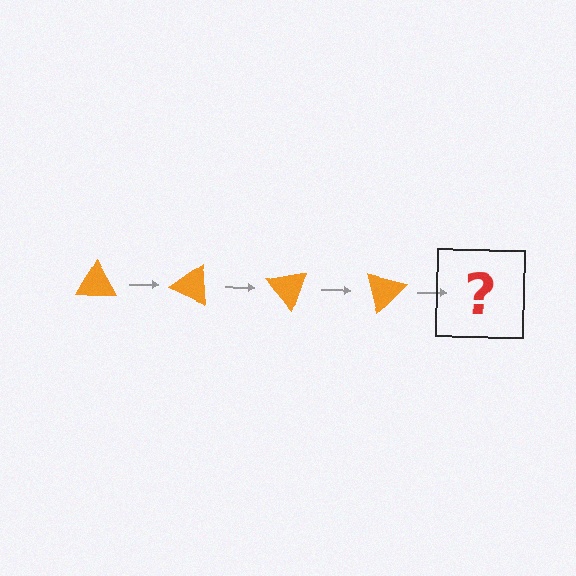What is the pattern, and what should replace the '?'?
The pattern is that the triangle rotates 25 degrees each step. The '?' should be an orange triangle rotated 100 degrees.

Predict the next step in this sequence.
The next step is an orange triangle rotated 100 degrees.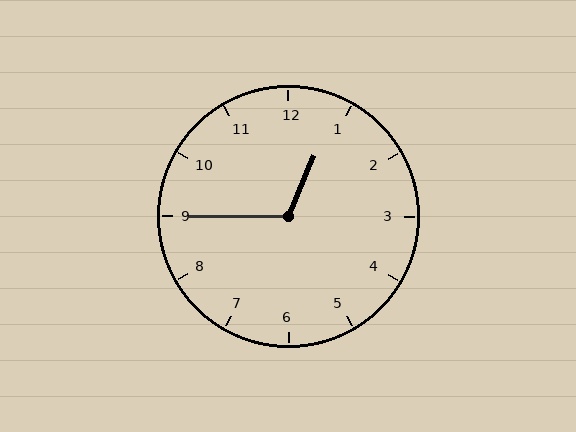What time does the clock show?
12:45.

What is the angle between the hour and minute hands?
Approximately 112 degrees.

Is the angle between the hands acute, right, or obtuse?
It is obtuse.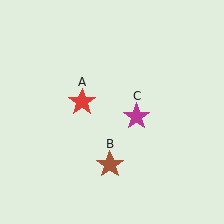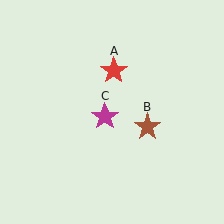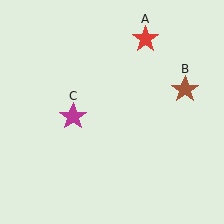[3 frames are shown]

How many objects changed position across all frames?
3 objects changed position: red star (object A), brown star (object B), magenta star (object C).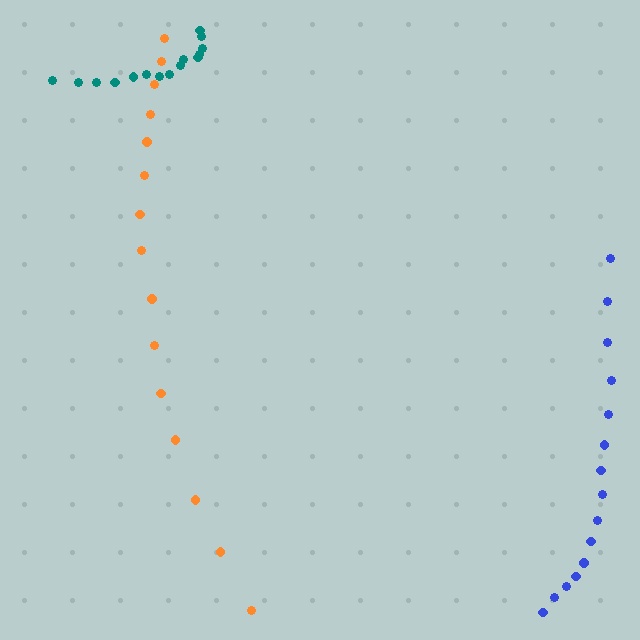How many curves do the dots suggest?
There are 3 distinct paths.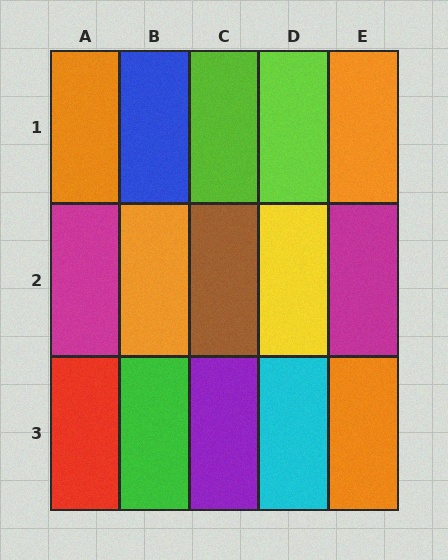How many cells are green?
1 cell is green.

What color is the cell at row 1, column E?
Orange.